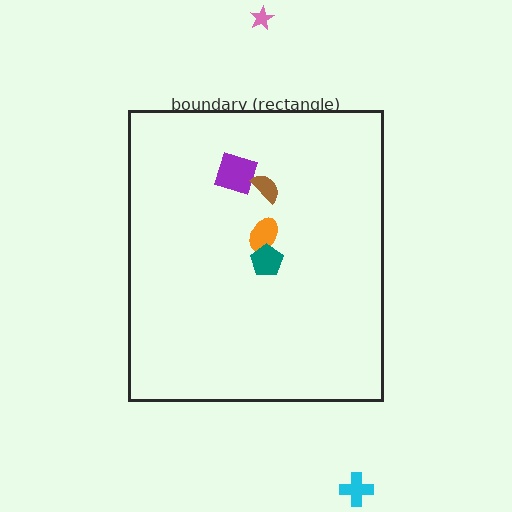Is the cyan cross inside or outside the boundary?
Outside.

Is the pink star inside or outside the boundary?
Outside.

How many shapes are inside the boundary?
4 inside, 2 outside.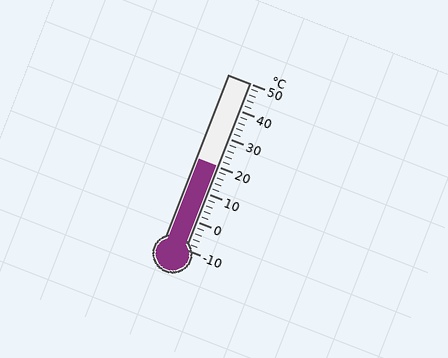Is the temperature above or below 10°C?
The temperature is above 10°C.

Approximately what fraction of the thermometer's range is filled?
The thermometer is filled to approximately 50% of its range.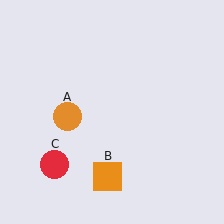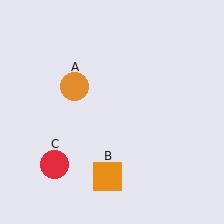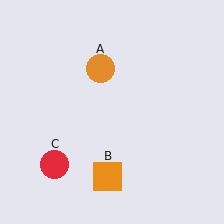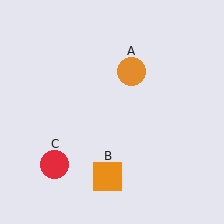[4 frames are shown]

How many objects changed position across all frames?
1 object changed position: orange circle (object A).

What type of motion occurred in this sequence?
The orange circle (object A) rotated clockwise around the center of the scene.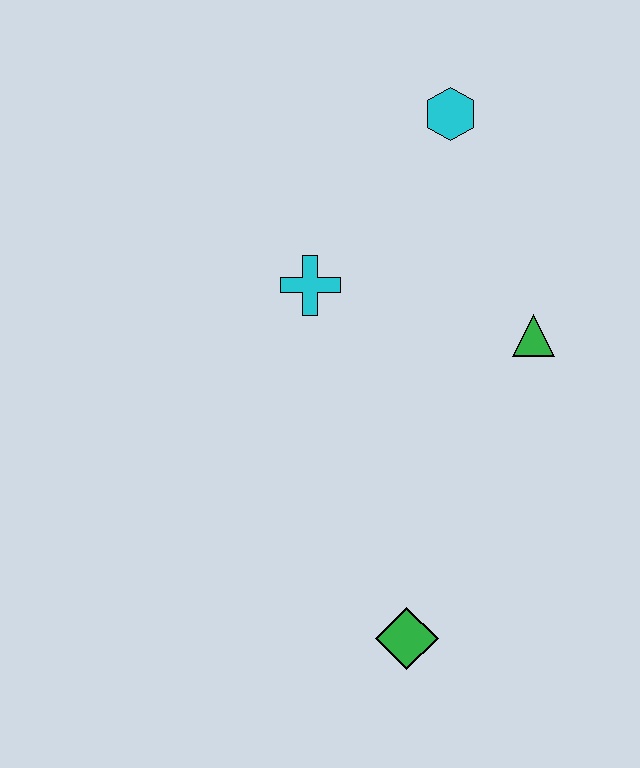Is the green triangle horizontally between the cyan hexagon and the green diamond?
No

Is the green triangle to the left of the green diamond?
No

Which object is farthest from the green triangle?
The green diamond is farthest from the green triangle.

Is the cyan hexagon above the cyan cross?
Yes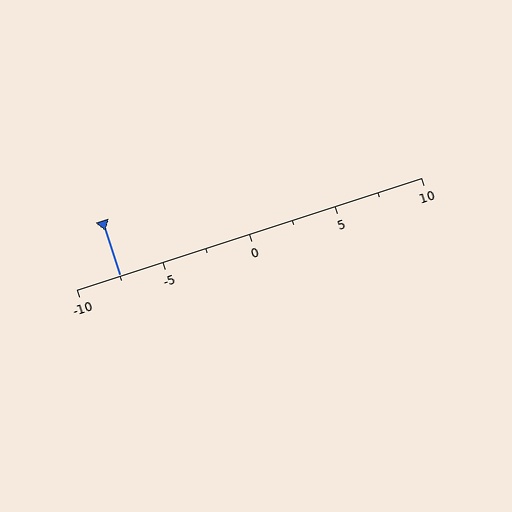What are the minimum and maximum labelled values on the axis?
The axis runs from -10 to 10.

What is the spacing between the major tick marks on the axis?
The major ticks are spaced 5 apart.